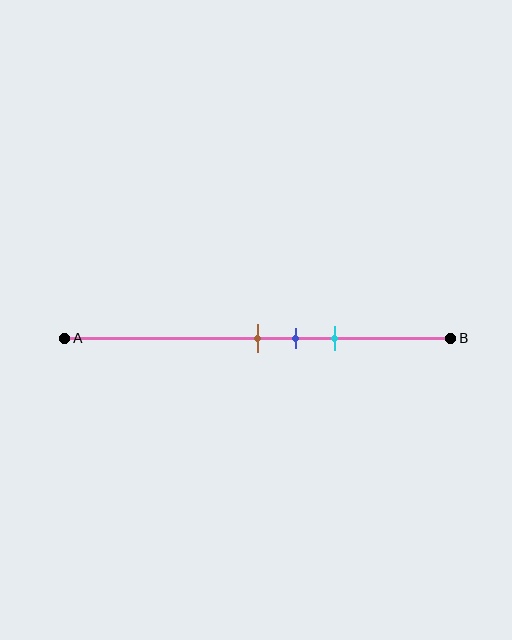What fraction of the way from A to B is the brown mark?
The brown mark is approximately 50% (0.5) of the way from A to B.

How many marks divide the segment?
There are 3 marks dividing the segment.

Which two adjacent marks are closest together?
The brown and blue marks are the closest adjacent pair.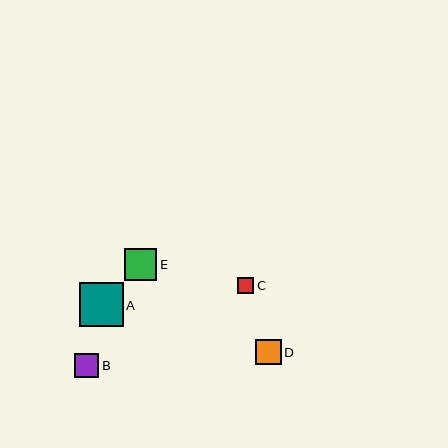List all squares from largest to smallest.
From largest to smallest: A, E, D, B, C.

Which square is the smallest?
Square C is the smallest with a size of approximately 16 pixels.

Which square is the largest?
Square A is the largest with a size of approximately 44 pixels.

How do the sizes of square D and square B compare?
Square D and square B are approximately the same size.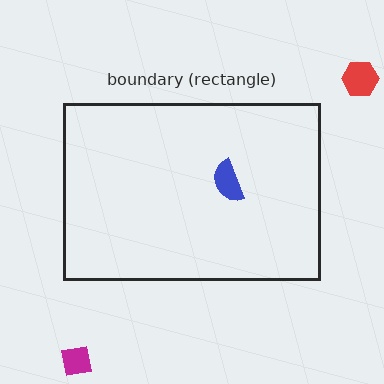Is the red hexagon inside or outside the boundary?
Outside.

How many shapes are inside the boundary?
1 inside, 2 outside.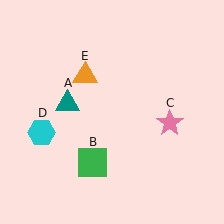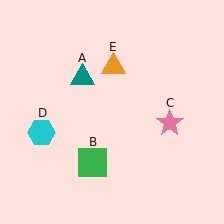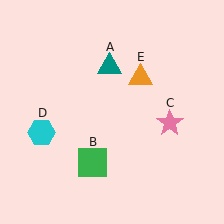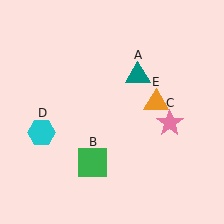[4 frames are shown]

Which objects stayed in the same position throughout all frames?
Green square (object B) and pink star (object C) and cyan hexagon (object D) remained stationary.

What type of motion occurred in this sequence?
The teal triangle (object A), orange triangle (object E) rotated clockwise around the center of the scene.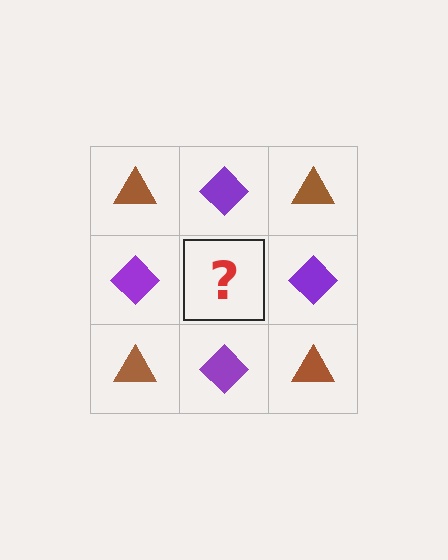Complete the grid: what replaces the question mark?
The question mark should be replaced with a brown triangle.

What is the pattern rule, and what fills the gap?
The rule is that it alternates brown triangle and purple diamond in a checkerboard pattern. The gap should be filled with a brown triangle.